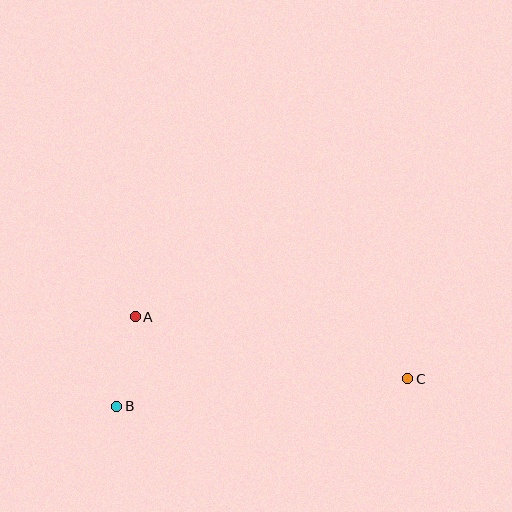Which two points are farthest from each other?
Points B and C are farthest from each other.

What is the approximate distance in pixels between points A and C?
The distance between A and C is approximately 280 pixels.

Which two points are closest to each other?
Points A and B are closest to each other.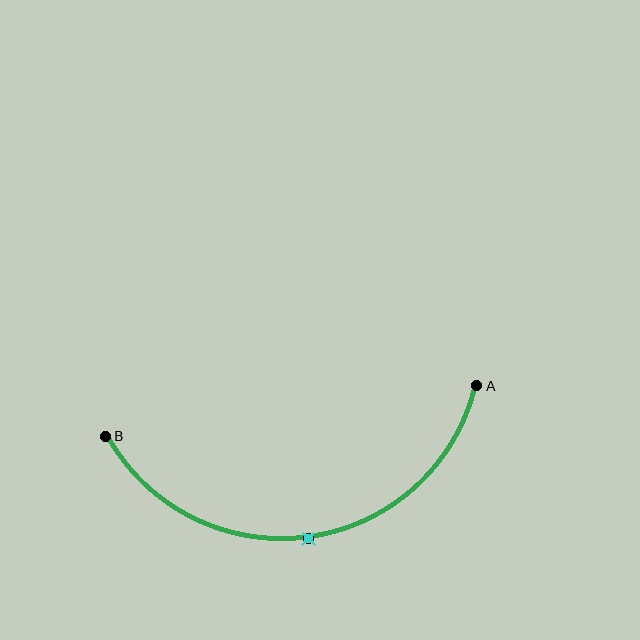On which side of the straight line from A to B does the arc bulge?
The arc bulges below the straight line connecting A and B.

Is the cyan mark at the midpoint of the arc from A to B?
Yes. The cyan mark lies on the arc at equal arc-length from both A and B — it is the arc midpoint.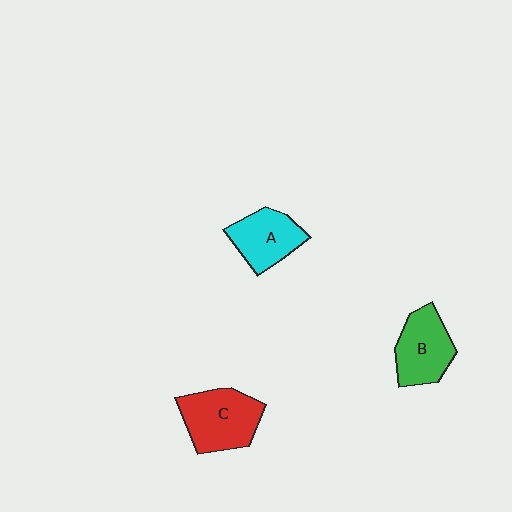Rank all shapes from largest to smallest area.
From largest to smallest: C (red), B (green), A (cyan).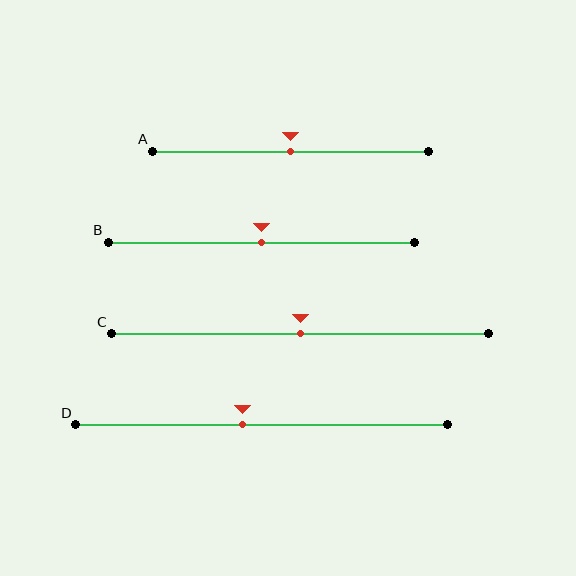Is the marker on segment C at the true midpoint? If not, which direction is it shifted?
Yes, the marker on segment C is at the true midpoint.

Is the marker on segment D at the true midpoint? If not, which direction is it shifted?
No, the marker on segment D is shifted to the left by about 5% of the segment length.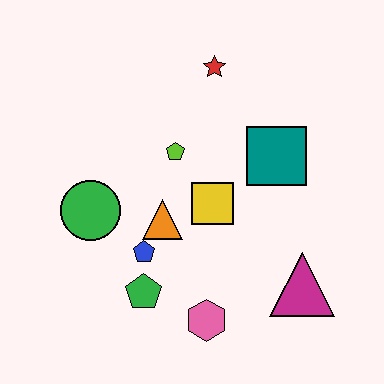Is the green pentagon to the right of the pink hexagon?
No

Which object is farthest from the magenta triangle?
The red star is farthest from the magenta triangle.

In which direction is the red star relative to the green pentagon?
The red star is above the green pentagon.